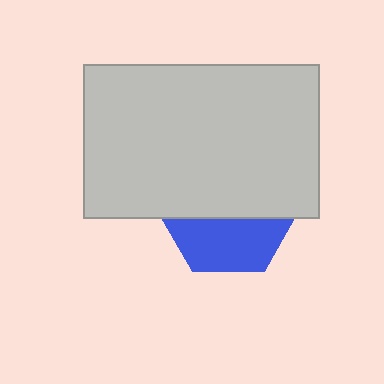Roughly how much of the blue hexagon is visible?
A small part of it is visible (roughly 40%).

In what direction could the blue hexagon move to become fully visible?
The blue hexagon could move down. That would shift it out from behind the light gray rectangle entirely.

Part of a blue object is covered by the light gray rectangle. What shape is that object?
It is a hexagon.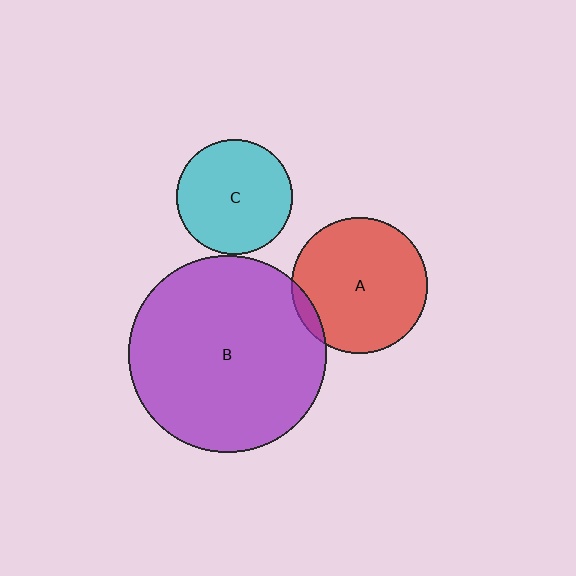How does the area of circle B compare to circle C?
Approximately 2.9 times.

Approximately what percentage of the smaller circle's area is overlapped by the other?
Approximately 5%.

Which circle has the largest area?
Circle B (purple).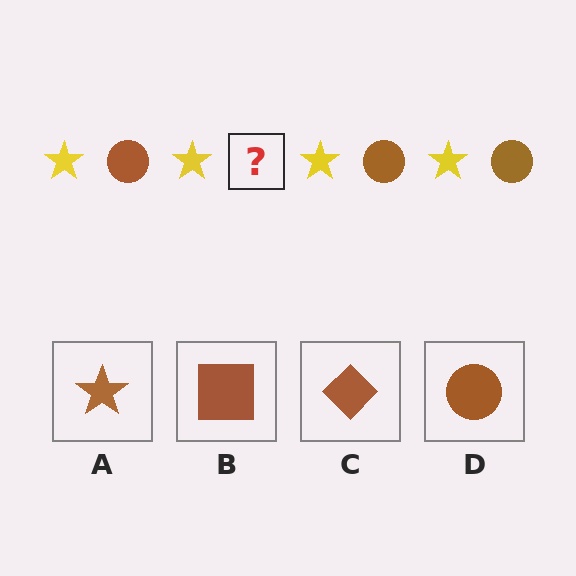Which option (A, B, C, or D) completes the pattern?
D.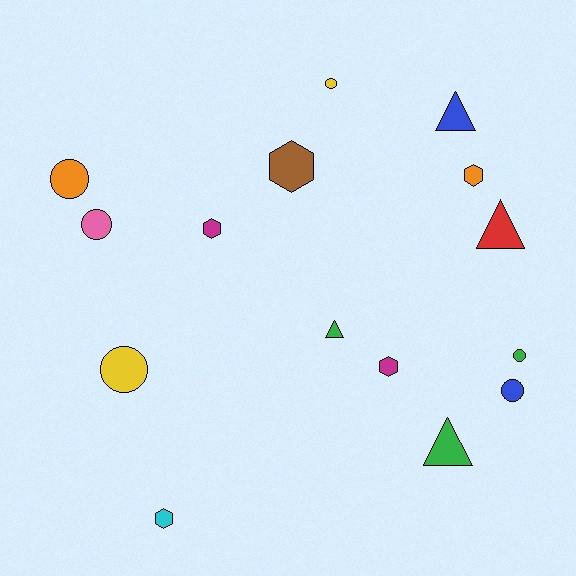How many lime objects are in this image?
There are no lime objects.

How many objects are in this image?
There are 15 objects.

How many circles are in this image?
There are 6 circles.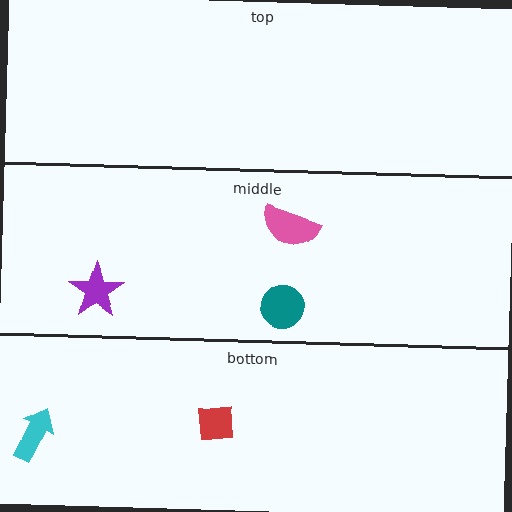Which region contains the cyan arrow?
The bottom region.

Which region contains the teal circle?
The middle region.